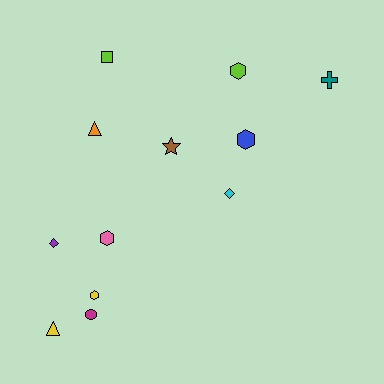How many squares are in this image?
There is 1 square.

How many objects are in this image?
There are 12 objects.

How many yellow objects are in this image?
There are 2 yellow objects.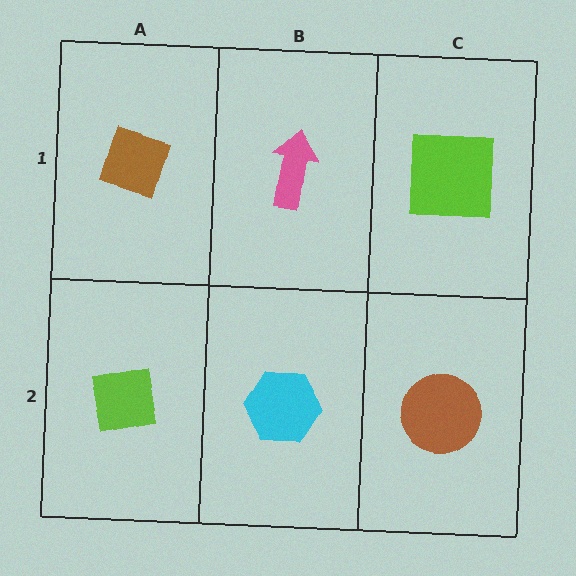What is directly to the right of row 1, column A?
A pink arrow.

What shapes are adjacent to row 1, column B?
A cyan hexagon (row 2, column B), a brown diamond (row 1, column A), a lime square (row 1, column C).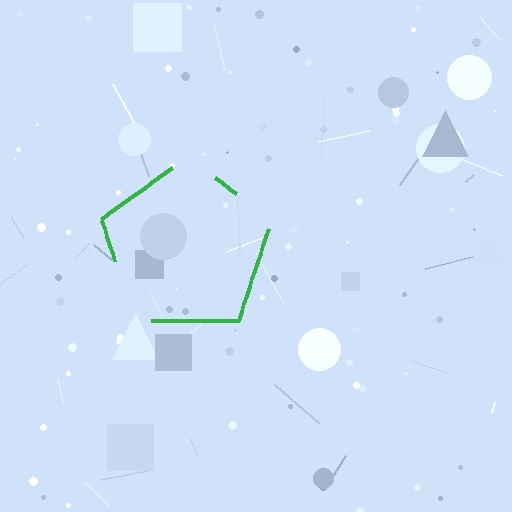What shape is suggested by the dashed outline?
The dashed outline suggests a pentagon.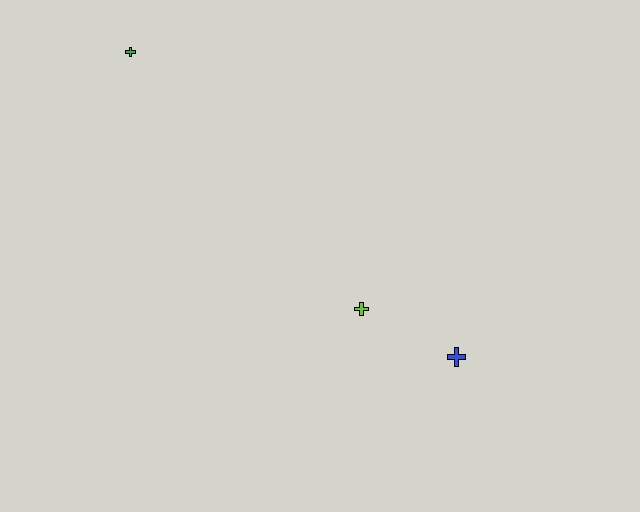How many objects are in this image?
There are 3 objects.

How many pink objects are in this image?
There are no pink objects.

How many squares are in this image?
There are no squares.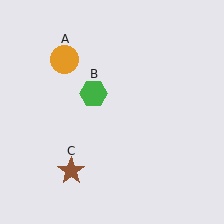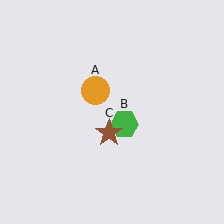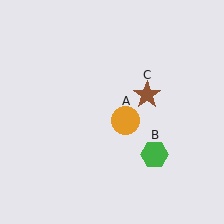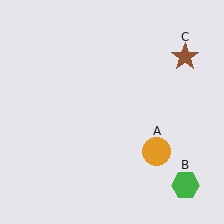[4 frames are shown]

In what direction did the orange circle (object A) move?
The orange circle (object A) moved down and to the right.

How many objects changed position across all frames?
3 objects changed position: orange circle (object A), green hexagon (object B), brown star (object C).